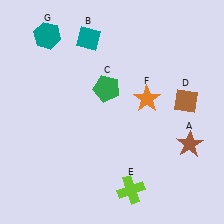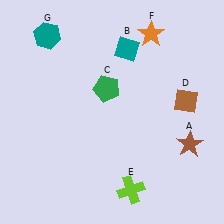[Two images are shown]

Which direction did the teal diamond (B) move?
The teal diamond (B) moved right.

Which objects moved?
The objects that moved are: the teal diamond (B), the orange star (F).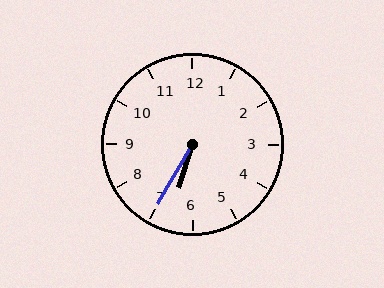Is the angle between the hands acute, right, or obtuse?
It is acute.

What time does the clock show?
6:35.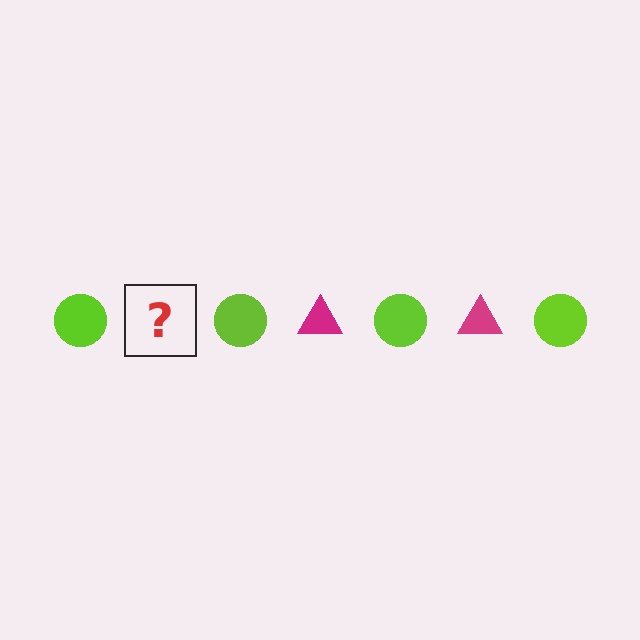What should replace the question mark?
The question mark should be replaced with a magenta triangle.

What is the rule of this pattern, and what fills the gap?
The rule is that the pattern alternates between lime circle and magenta triangle. The gap should be filled with a magenta triangle.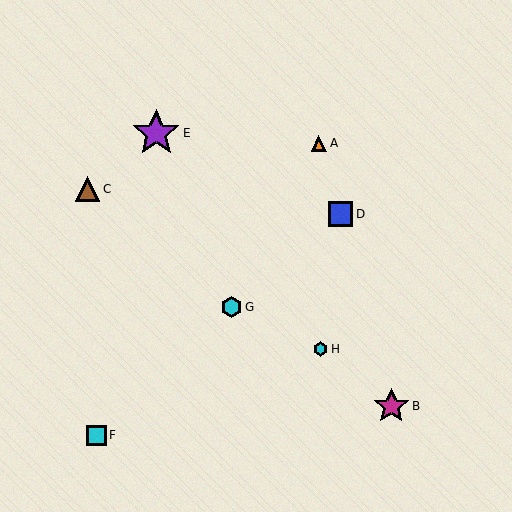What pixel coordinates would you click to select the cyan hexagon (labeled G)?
Click at (232, 307) to select the cyan hexagon G.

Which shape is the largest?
The purple star (labeled E) is the largest.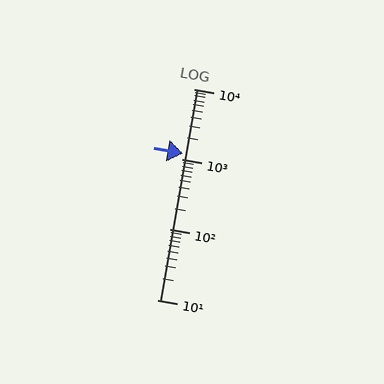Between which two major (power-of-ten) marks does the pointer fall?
The pointer is between 1000 and 10000.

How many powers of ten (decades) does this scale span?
The scale spans 3 decades, from 10 to 10000.